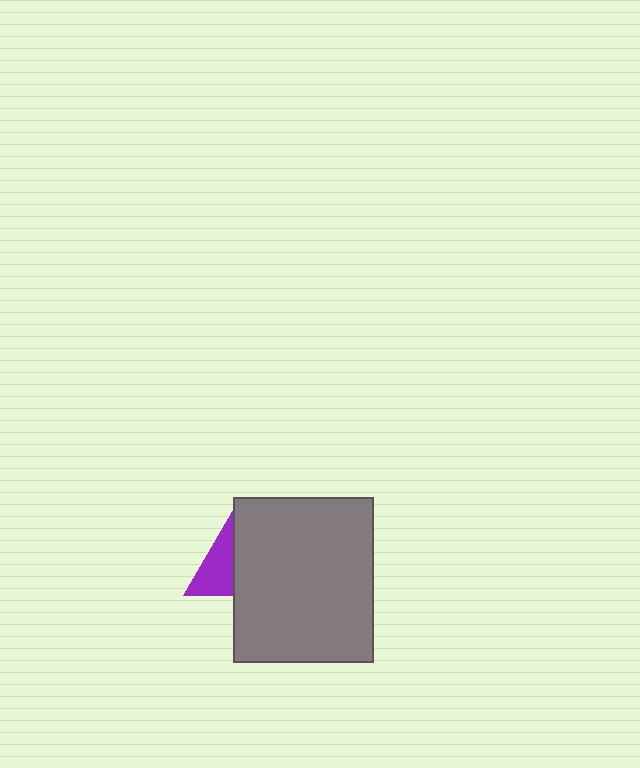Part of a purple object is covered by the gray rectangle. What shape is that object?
It is a triangle.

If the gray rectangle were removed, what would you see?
You would see the complete purple triangle.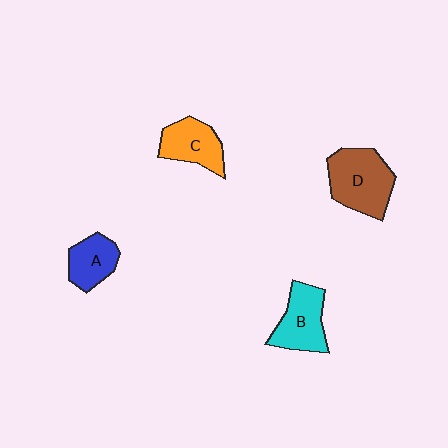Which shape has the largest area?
Shape D (brown).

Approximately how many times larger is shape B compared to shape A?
Approximately 1.3 times.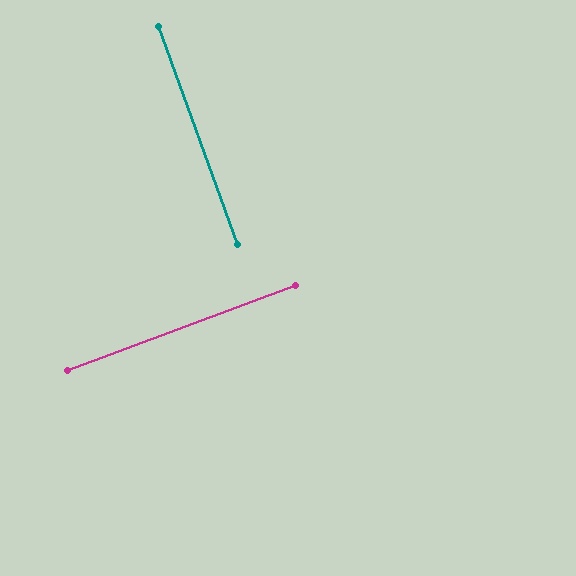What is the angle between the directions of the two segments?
Approximately 89 degrees.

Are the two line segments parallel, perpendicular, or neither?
Perpendicular — they meet at approximately 89°.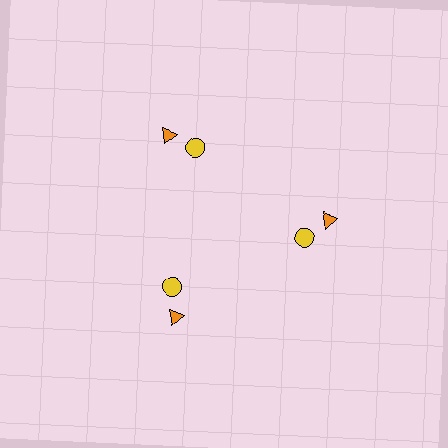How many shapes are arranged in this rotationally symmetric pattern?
There are 6 shapes, arranged in 3 groups of 2.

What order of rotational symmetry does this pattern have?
This pattern has 3-fold rotational symmetry.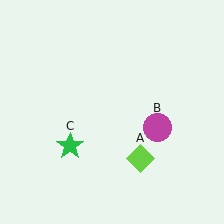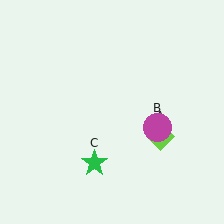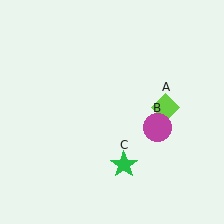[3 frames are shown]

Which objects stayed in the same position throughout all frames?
Magenta circle (object B) remained stationary.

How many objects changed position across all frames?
2 objects changed position: lime diamond (object A), green star (object C).